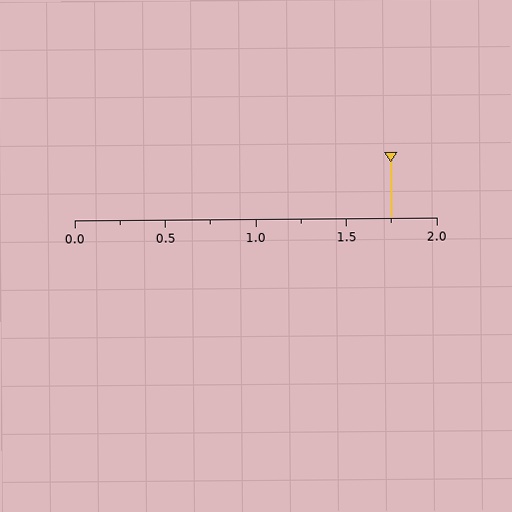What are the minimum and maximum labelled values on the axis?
The axis runs from 0.0 to 2.0.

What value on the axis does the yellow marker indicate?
The marker indicates approximately 1.75.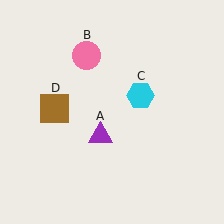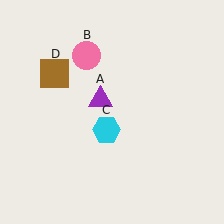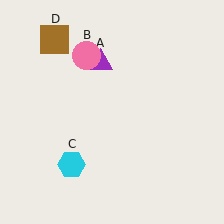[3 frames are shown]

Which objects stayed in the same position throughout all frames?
Pink circle (object B) remained stationary.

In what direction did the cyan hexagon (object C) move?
The cyan hexagon (object C) moved down and to the left.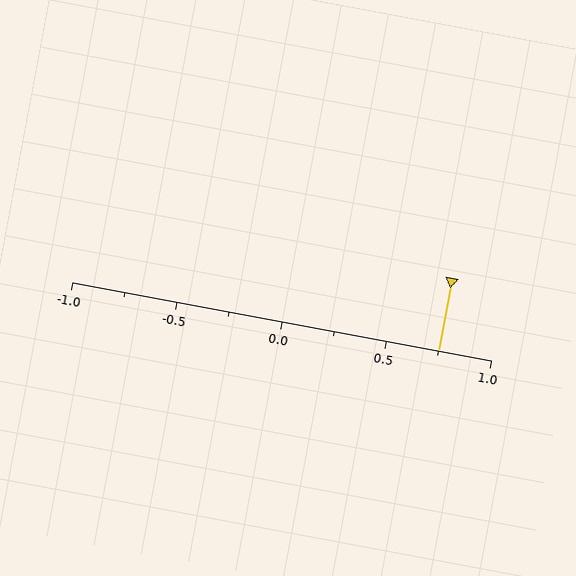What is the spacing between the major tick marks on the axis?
The major ticks are spaced 0.5 apart.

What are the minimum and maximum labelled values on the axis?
The axis runs from -1.0 to 1.0.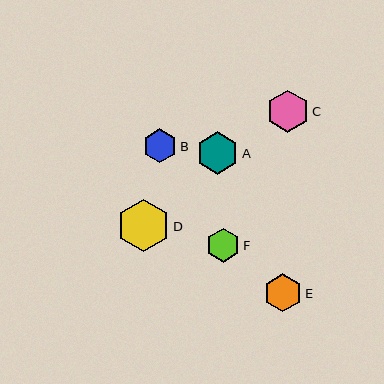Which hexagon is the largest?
Hexagon D is the largest with a size of approximately 53 pixels.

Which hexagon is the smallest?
Hexagon B is the smallest with a size of approximately 34 pixels.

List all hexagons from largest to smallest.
From largest to smallest: D, A, C, E, F, B.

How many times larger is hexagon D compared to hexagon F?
Hexagon D is approximately 1.5 times the size of hexagon F.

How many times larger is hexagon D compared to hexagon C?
Hexagon D is approximately 1.2 times the size of hexagon C.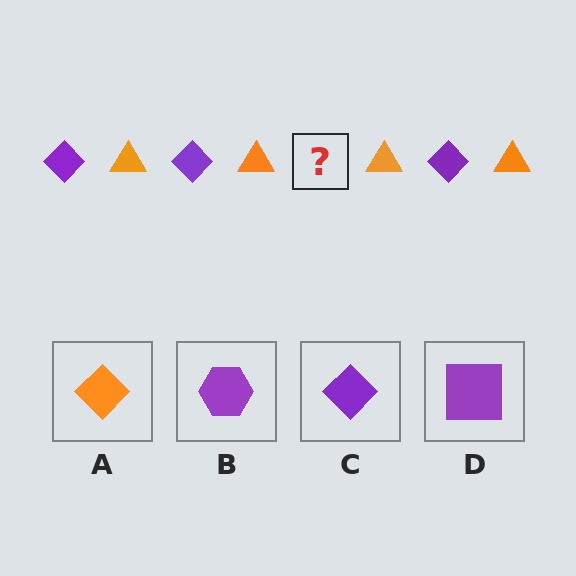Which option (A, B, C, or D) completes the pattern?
C.